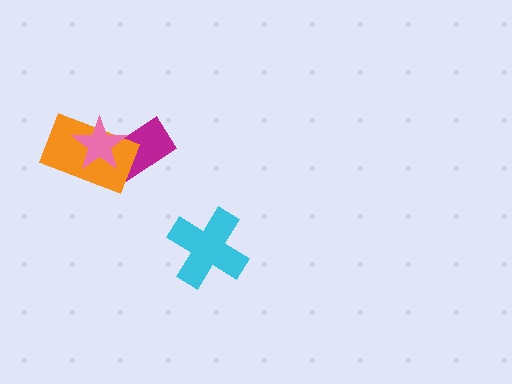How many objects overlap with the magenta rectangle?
2 objects overlap with the magenta rectangle.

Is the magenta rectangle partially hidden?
Yes, it is partially covered by another shape.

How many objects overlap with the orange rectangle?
2 objects overlap with the orange rectangle.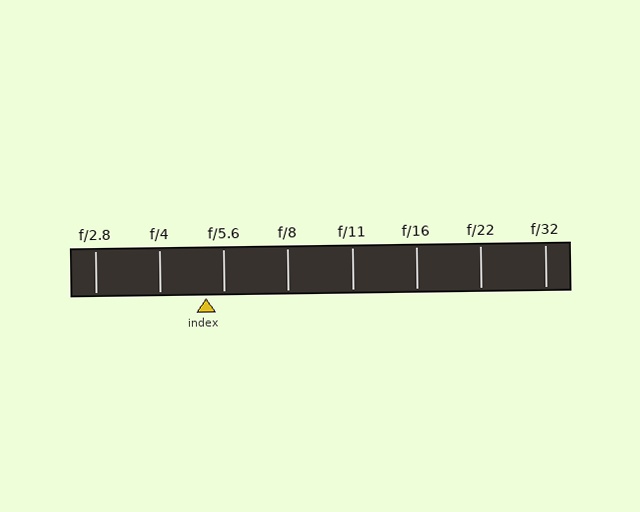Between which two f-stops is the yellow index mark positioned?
The index mark is between f/4 and f/5.6.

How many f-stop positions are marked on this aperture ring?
There are 8 f-stop positions marked.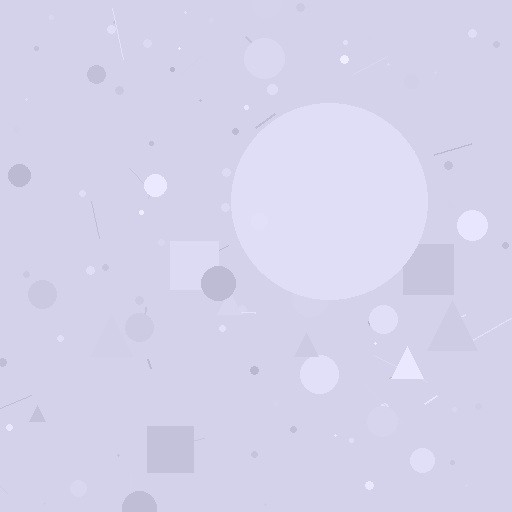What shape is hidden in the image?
A circle is hidden in the image.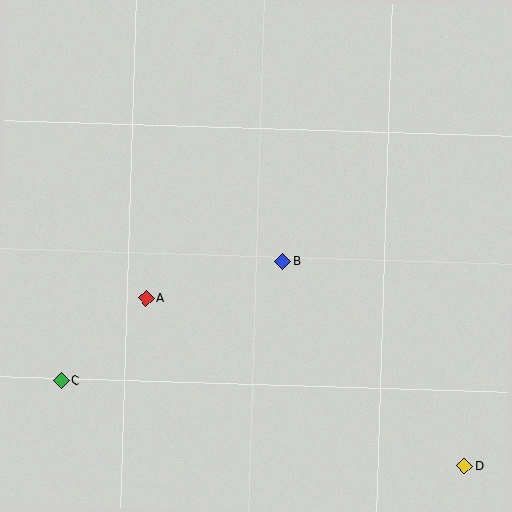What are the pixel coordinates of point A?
Point A is at (146, 298).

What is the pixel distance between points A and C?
The distance between A and C is 118 pixels.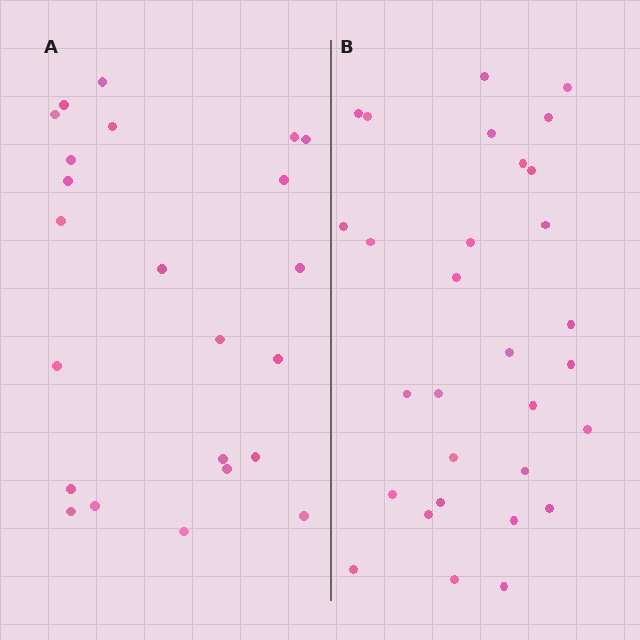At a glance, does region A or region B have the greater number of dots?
Region B (the right region) has more dots.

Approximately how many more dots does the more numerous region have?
Region B has roughly 8 or so more dots than region A.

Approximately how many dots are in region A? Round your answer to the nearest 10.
About 20 dots. (The exact count is 23, which rounds to 20.)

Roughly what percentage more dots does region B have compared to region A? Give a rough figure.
About 30% more.